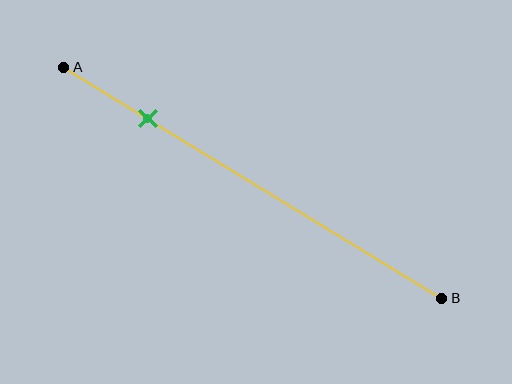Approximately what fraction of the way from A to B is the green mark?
The green mark is approximately 20% of the way from A to B.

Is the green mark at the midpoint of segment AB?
No, the mark is at about 20% from A, not at the 50% midpoint.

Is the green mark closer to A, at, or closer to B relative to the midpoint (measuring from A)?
The green mark is closer to point A than the midpoint of segment AB.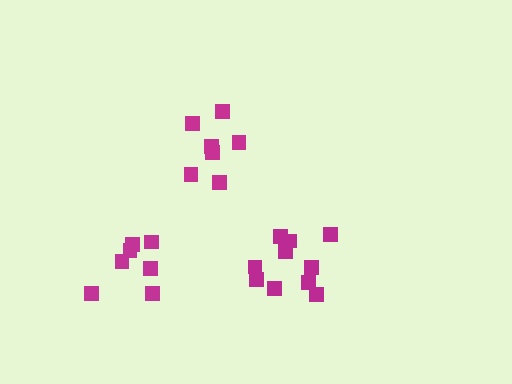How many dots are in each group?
Group 1: 10 dots, Group 2: 7 dots, Group 3: 7 dots (24 total).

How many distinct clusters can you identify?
There are 3 distinct clusters.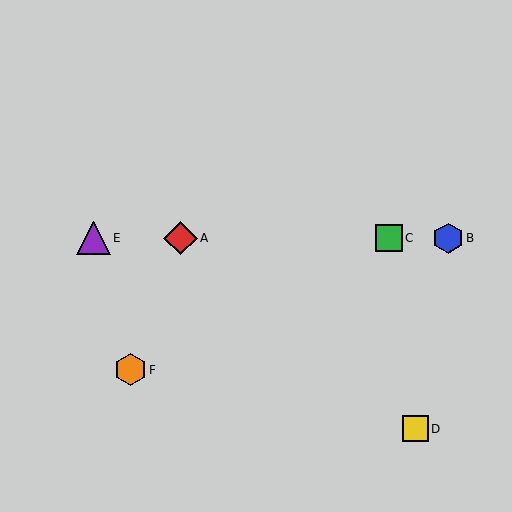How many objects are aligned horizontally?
4 objects (A, B, C, E) are aligned horizontally.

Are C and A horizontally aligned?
Yes, both are at y≈238.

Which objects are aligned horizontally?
Objects A, B, C, E are aligned horizontally.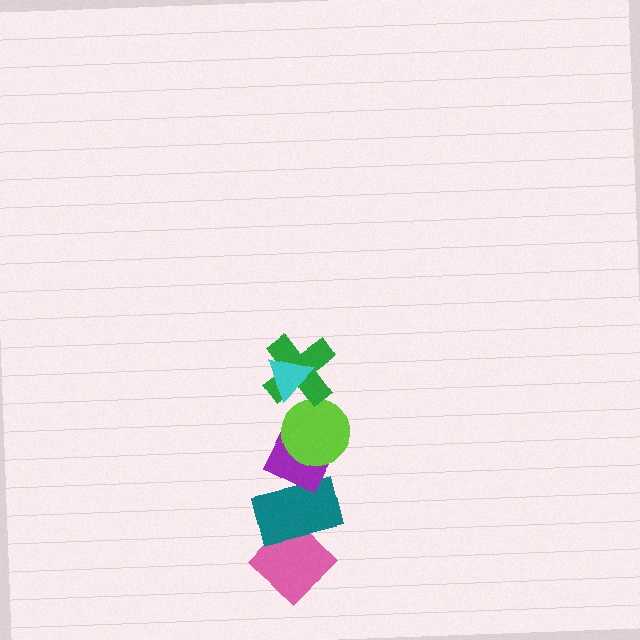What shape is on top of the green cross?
The cyan triangle is on top of the green cross.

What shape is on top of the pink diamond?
The teal rectangle is on top of the pink diamond.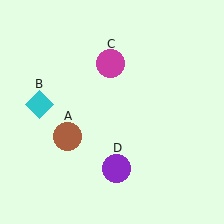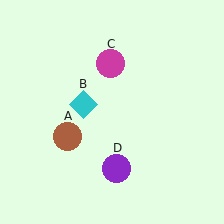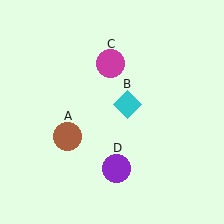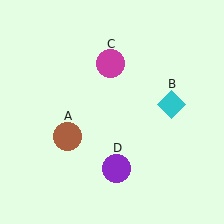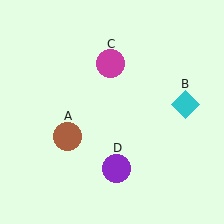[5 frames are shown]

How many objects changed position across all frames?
1 object changed position: cyan diamond (object B).